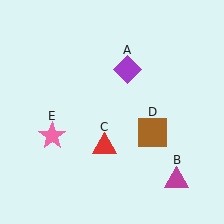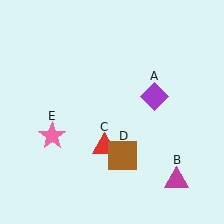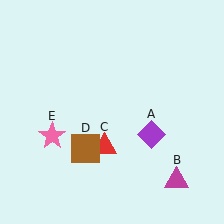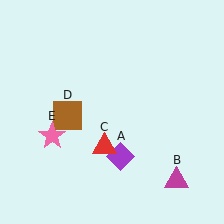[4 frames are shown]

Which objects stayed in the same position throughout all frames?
Magenta triangle (object B) and red triangle (object C) and pink star (object E) remained stationary.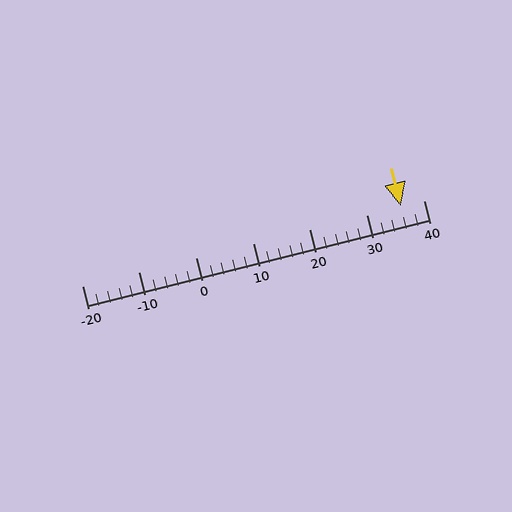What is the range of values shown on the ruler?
The ruler shows values from -20 to 40.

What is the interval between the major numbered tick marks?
The major tick marks are spaced 10 units apart.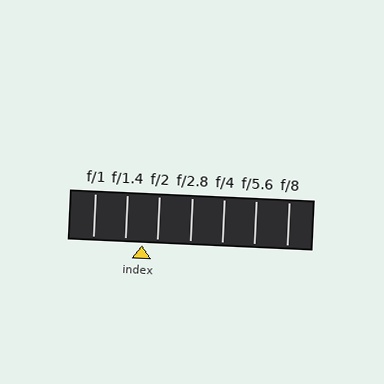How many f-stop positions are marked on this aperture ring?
There are 7 f-stop positions marked.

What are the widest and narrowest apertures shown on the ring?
The widest aperture shown is f/1 and the narrowest is f/8.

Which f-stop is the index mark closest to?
The index mark is closest to f/2.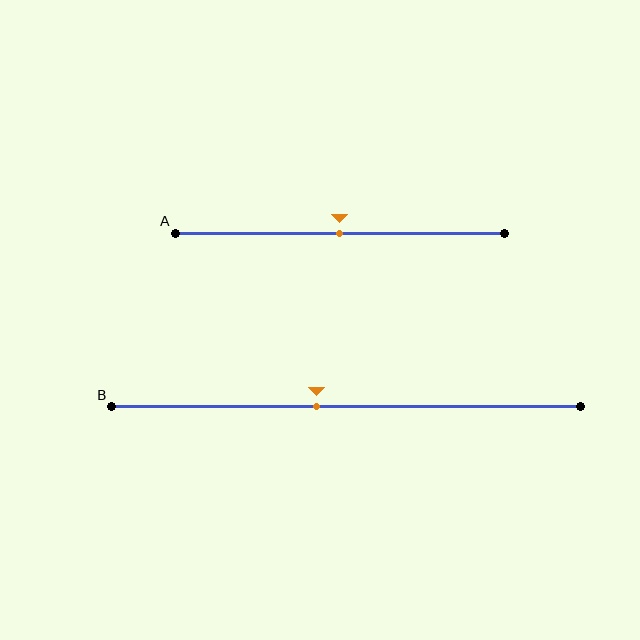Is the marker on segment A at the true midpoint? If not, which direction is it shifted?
Yes, the marker on segment A is at the true midpoint.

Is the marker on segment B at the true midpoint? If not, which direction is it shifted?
No, the marker on segment B is shifted to the left by about 6% of the segment length.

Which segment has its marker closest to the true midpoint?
Segment A has its marker closest to the true midpoint.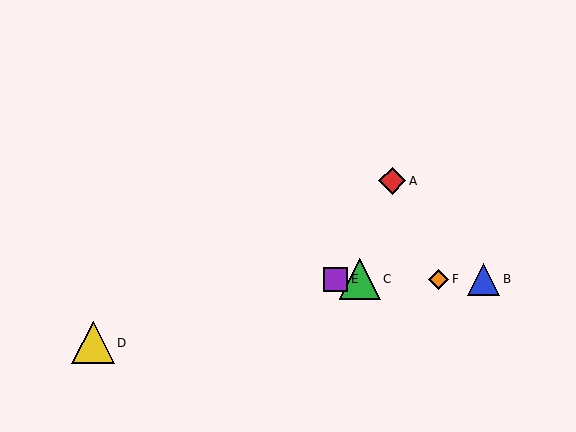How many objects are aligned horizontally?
4 objects (B, C, E, F) are aligned horizontally.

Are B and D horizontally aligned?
No, B is at y≈279 and D is at y≈343.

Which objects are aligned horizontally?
Objects B, C, E, F are aligned horizontally.